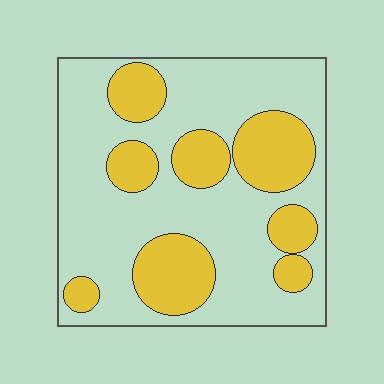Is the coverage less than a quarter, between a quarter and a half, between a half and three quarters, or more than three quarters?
Between a quarter and a half.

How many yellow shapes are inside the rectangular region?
8.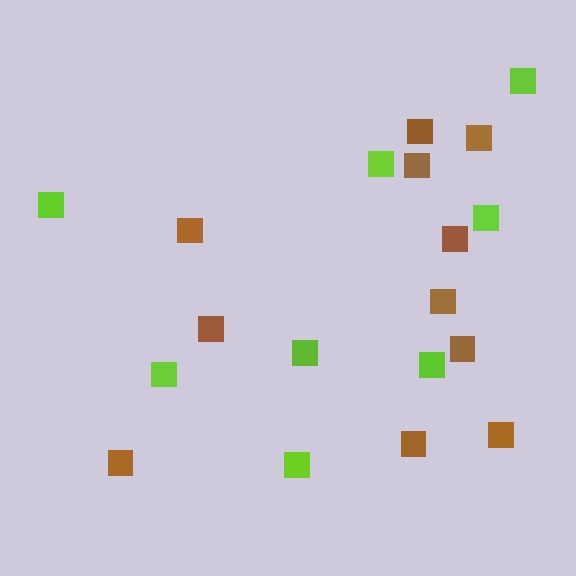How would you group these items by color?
There are 2 groups: one group of brown squares (11) and one group of lime squares (8).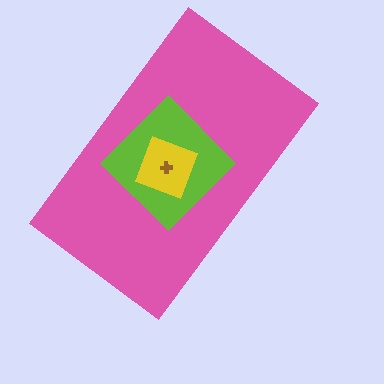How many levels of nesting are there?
4.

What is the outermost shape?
The pink rectangle.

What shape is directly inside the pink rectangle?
The lime diamond.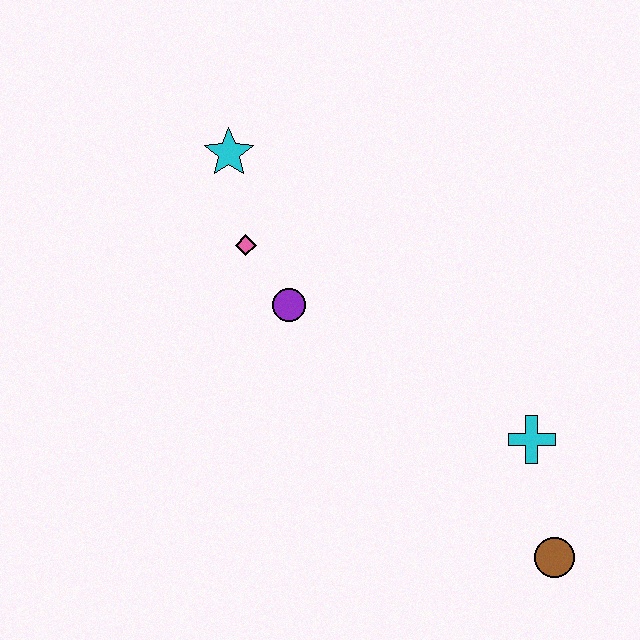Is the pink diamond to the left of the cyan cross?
Yes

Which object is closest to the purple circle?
The pink diamond is closest to the purple circle.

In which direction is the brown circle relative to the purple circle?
The brown circle is to the right of the purple circle.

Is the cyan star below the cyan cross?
No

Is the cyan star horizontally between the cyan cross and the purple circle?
No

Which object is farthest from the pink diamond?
The brown circle is farthest from the pink diamond.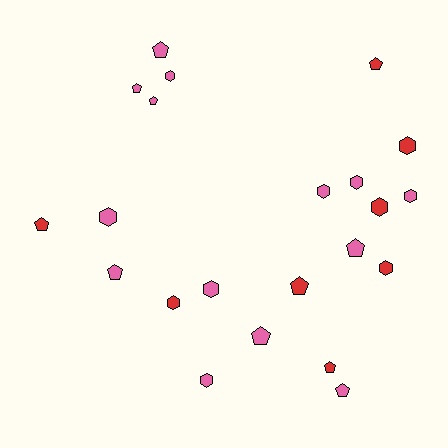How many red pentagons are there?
There are 4 red pentagons.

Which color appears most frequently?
Pink, with 14 objects.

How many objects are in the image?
There are 22 objects.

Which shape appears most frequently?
Hexagon, with 11 objects.